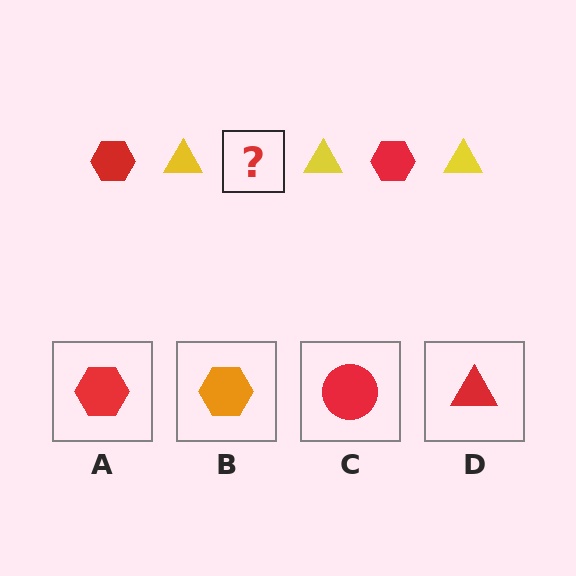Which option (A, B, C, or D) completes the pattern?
A.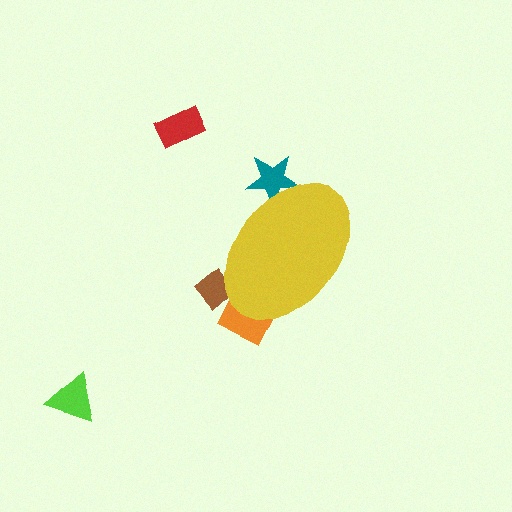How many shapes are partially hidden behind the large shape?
3 shapes are partially hidden.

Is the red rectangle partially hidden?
No, the red rectangle is fully visible.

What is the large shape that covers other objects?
A yellow ellipse.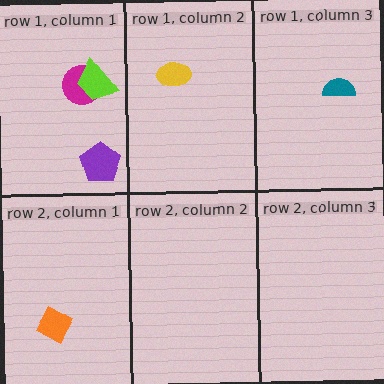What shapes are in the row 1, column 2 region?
The yellow ellipse.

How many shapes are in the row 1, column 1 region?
3.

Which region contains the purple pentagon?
The row 1, column 1 region.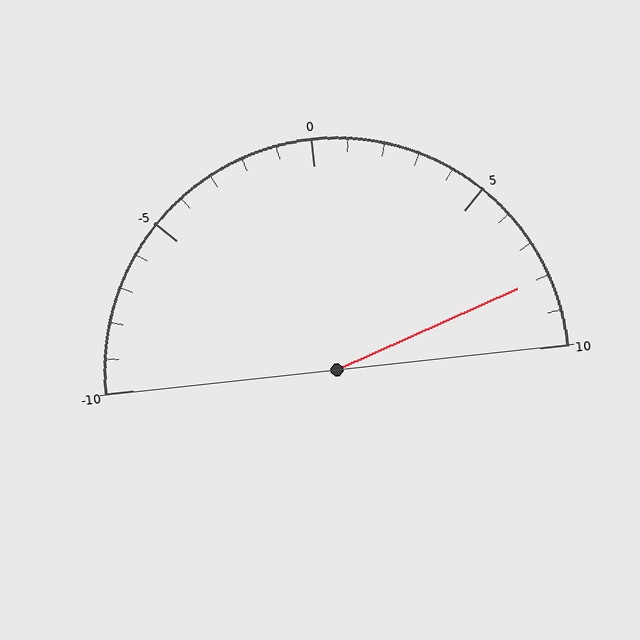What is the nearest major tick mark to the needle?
The nearest major tick mark is 10.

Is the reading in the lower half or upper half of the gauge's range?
The reading is in the upper half of the range (-10 to 10).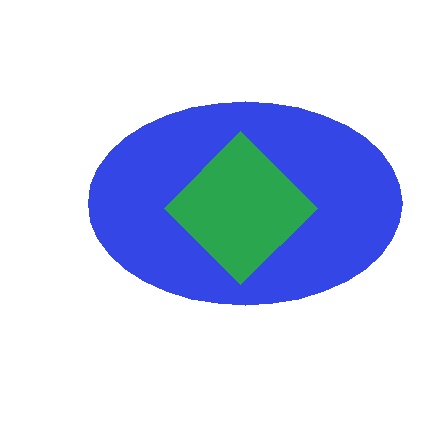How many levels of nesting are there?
2.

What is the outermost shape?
The blue ellipse.